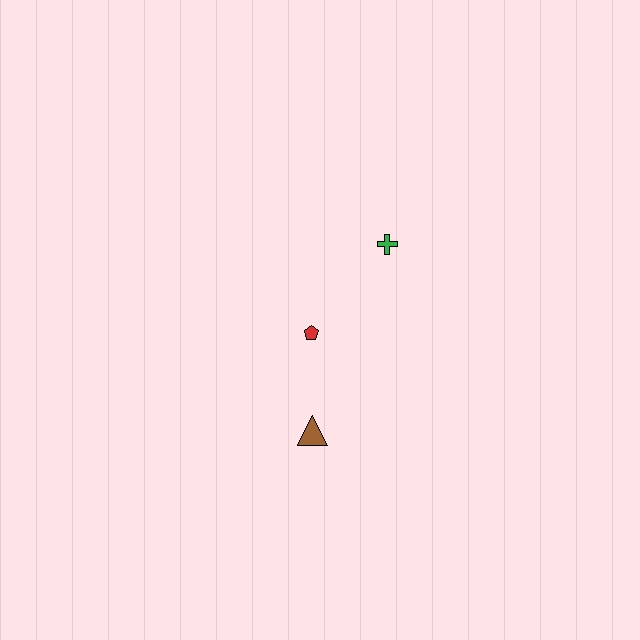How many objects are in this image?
There are 3 objects.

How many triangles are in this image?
There is 1 triangle.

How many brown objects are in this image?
There is 1 brown object.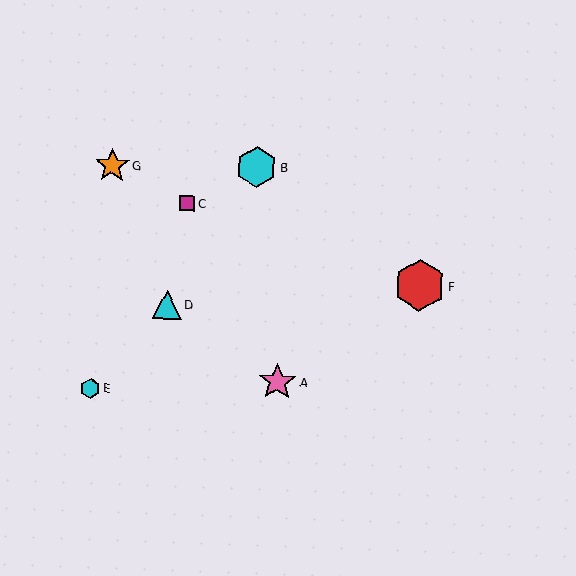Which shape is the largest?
The red hexagon (labeled F) is the largest.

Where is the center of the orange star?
The center of the orange star is at (112, 165).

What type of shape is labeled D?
Shape D is a cyan triangle.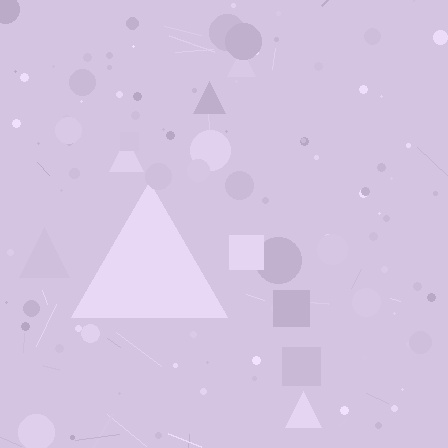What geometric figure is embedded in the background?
A triangle is embedded in the background.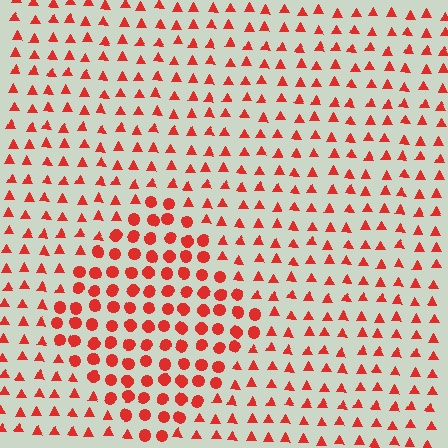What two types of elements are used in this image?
The image uses circles inside the diamond region and triangles outside it.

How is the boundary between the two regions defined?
The boundary is defined by a change in element shape: circles inside vs. triangles outside. All elements share the same color and spacing.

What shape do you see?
I see a diamond.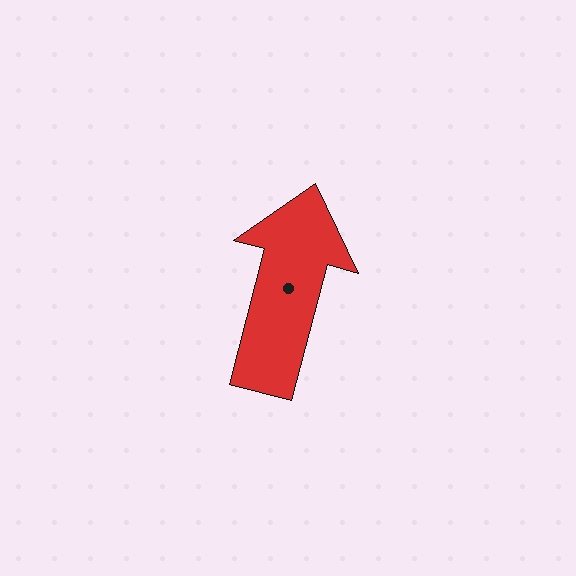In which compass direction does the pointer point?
North.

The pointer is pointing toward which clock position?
Roughly 12 o'clock.